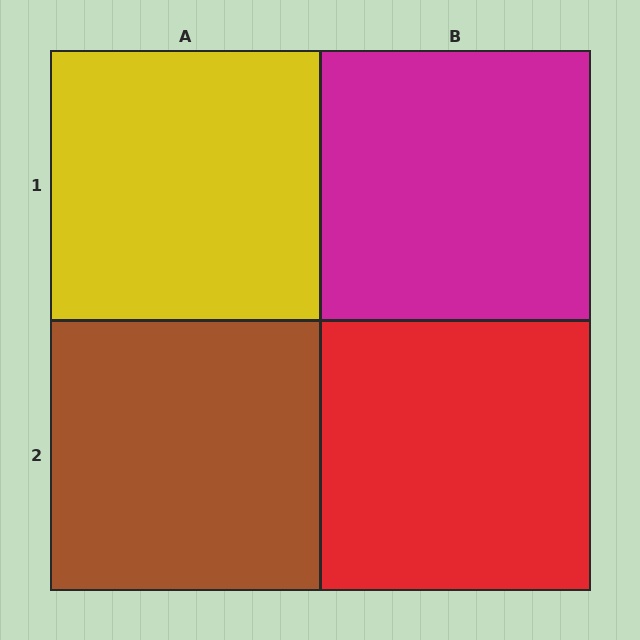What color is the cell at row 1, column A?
Yellow.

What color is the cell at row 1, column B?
Magenta.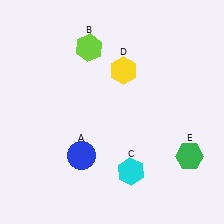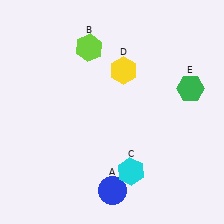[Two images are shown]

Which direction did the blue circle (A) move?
The blue circle (A) moved down.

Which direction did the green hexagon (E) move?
The green hexagon (E) moved up.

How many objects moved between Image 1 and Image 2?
2 objects moved between the two images.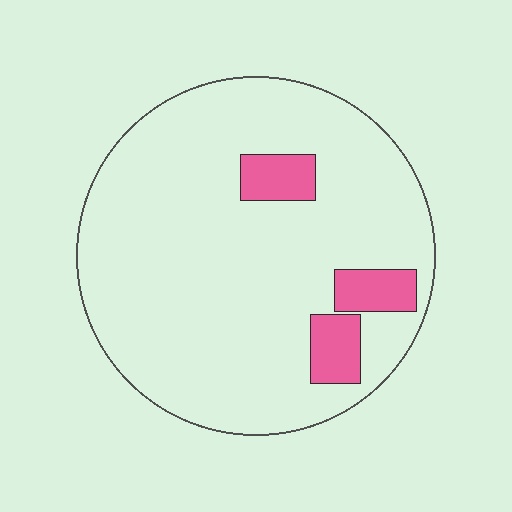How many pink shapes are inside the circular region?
3.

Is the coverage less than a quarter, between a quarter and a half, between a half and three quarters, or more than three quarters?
Less than a quarter.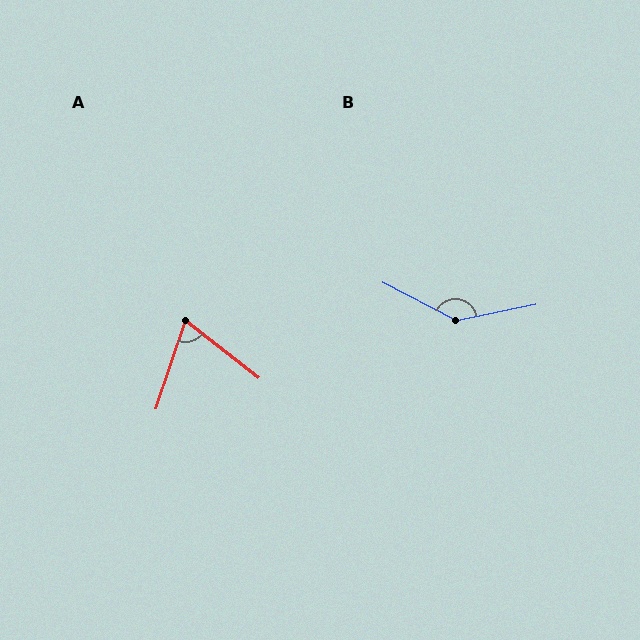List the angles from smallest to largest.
A (71°), B (141°).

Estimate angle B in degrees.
Approximately 141 degrees.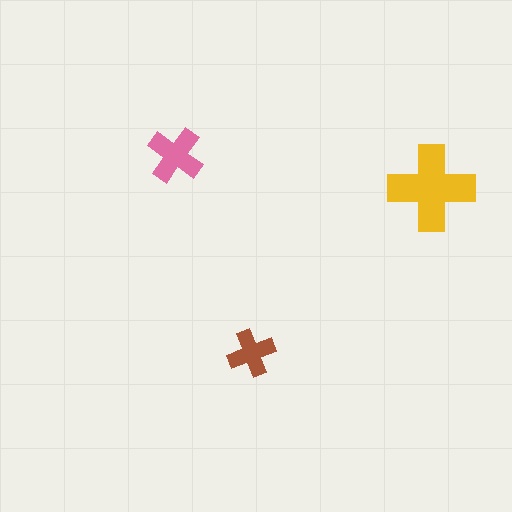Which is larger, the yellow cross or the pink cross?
The yellow one.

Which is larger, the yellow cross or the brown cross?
The yellow one.